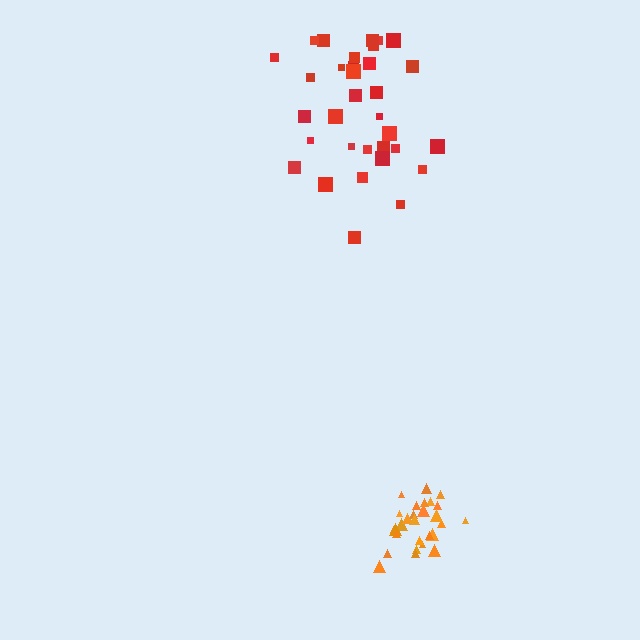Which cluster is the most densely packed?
Orange.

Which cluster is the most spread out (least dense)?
Red.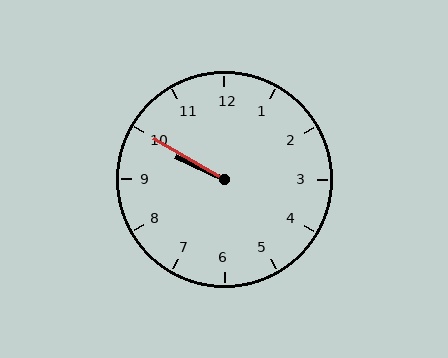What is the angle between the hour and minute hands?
Approximately 5 degrees.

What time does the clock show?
9:50.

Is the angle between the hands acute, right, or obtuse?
It is acute.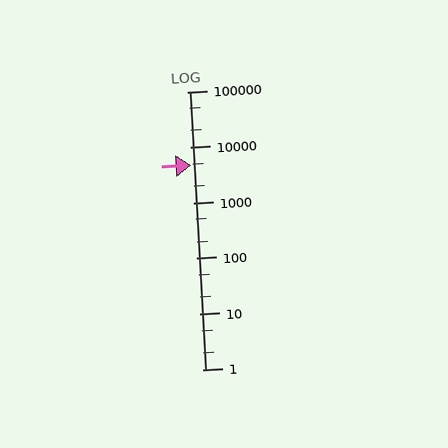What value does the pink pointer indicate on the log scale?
The pointer indicates approximately 4800.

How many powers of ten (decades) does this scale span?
The scale spans 5 decades, from 1 to 100000.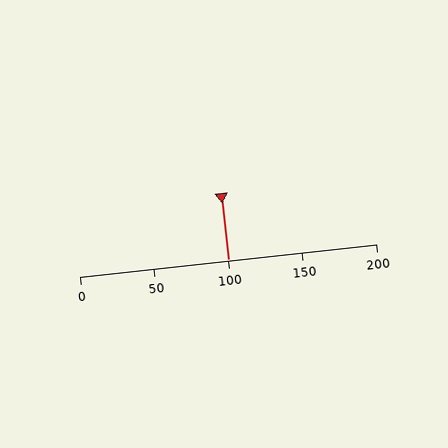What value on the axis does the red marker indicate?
The marker indicates approximately 100.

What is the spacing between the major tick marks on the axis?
The major ticks are spaced 50 apart.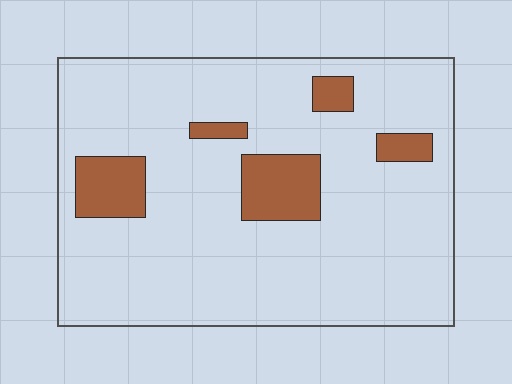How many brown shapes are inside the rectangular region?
5.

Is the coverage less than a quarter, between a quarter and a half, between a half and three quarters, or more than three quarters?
Less than a quarter.